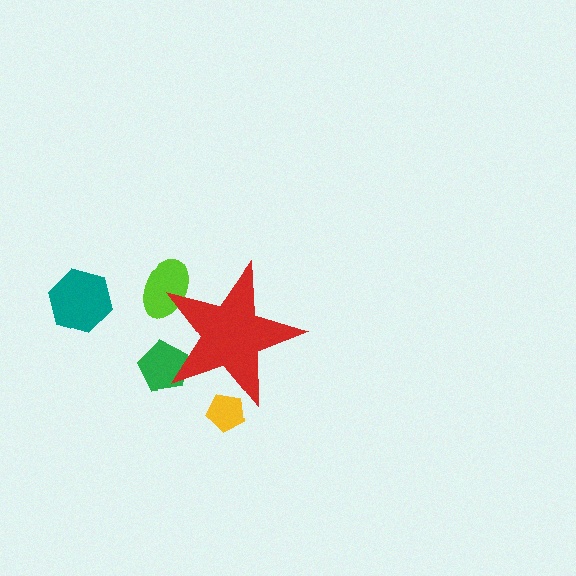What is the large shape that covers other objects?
A red star.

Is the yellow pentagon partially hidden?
Yes, the yellow pentagon is partially hidden behind the red star.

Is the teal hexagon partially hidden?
No, the teal hexagon is fully visible.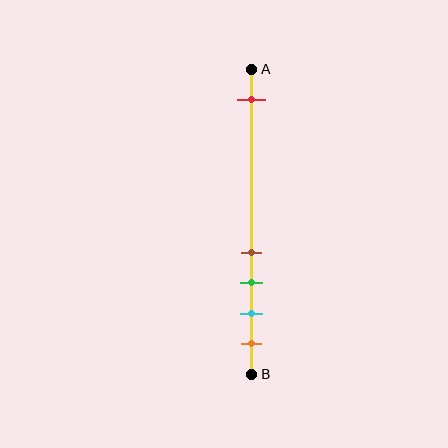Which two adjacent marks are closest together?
The brown and green marks are the closest adjacent pair.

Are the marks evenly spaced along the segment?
No, the marks are not evenly spaced.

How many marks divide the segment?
There are 5 marks dividing the segment.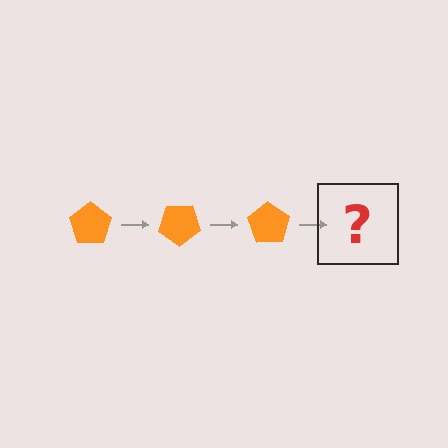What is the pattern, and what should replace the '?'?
The pattern is that the pentagon rotates 35 degrees each step. The '?' should be an orange pentagon rotated 105 degrees.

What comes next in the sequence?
The next element should be an orange pentagon rotated 105 degrees.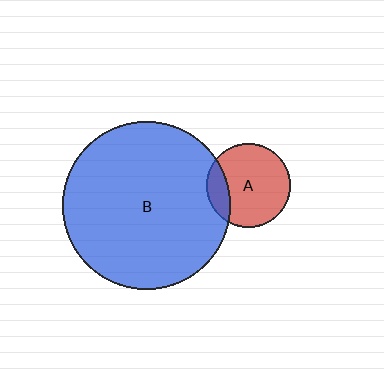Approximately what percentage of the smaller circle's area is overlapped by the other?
Approximately 20%.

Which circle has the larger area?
Circle B (blue).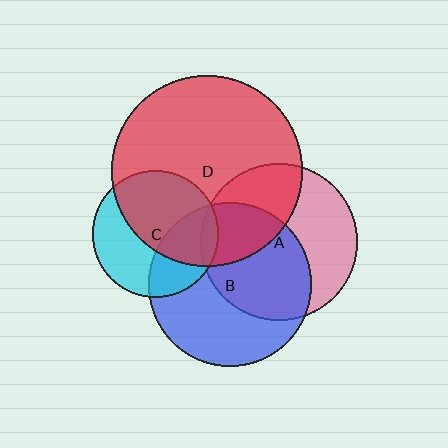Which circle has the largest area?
Circle D (red).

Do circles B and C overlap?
Yes.